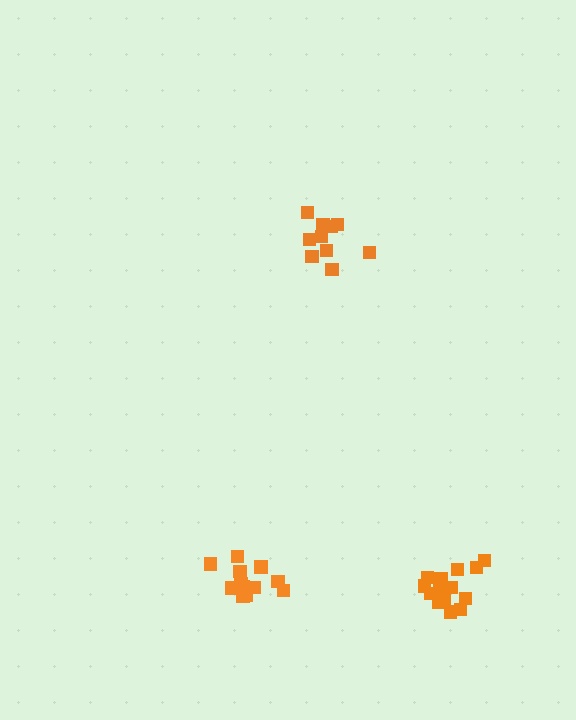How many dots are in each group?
Group 1: 10 dots, Group 2: 15 dots, Group 3: 13 dots (38 total).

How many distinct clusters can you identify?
There are 3 distinct clusters.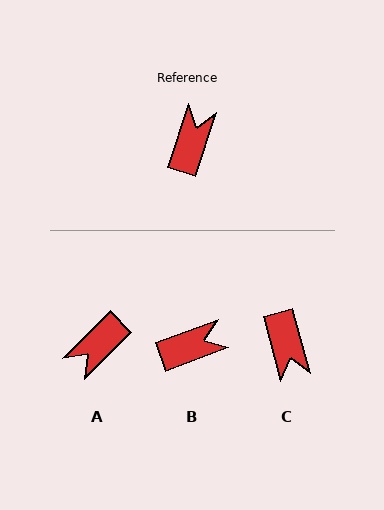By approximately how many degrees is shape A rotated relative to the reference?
Approximately 153 degrees counter-clockwise.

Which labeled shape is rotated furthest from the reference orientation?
A, about 153 degrees away.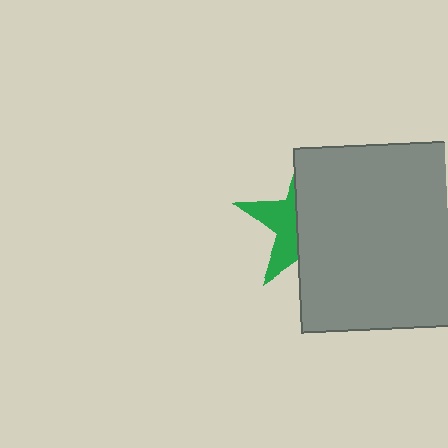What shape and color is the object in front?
The object in front is a gray square.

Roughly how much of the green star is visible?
A small part of it is visible (roughly 36%).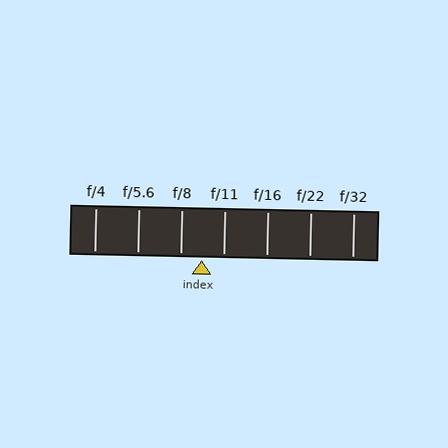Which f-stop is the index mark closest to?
The index mark is closest to f/8.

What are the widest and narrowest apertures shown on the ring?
The widest aperture shown is f/4 and the narrowest is f/32.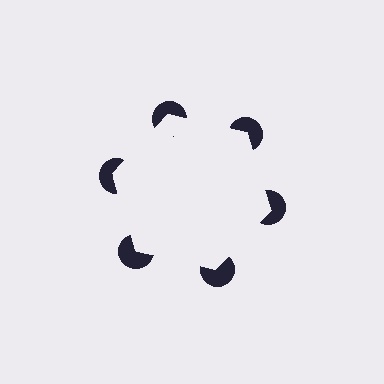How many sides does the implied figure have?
6 sides.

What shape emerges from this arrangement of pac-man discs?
An illusory hexagon — its edges are inferred from the aligned wedge cuts in the pac-man discs, not physically drawn.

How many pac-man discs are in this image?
There are 6 — one at each vertex of the illusory hexagon.